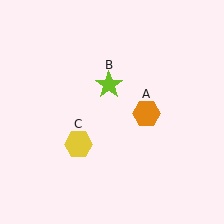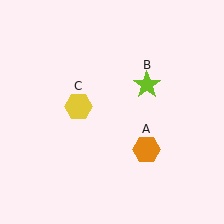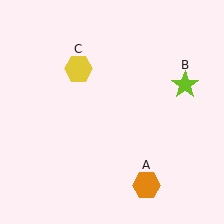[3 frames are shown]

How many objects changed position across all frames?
3 objects changed position: orange hexagon (object A), lime star (object B), yellow hexagon (object C).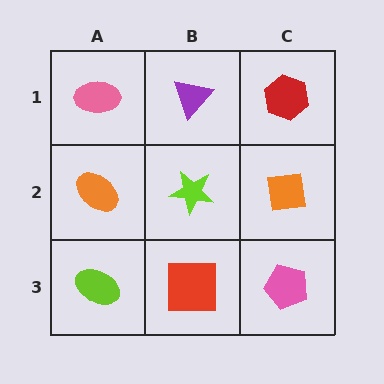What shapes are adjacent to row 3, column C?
An orange square (row 2, column C), a red square (row 3, column B).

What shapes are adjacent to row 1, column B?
A lime star (row 2, column B), a pink ellipse (row 1, column A), a red hexagon (row 1, column C).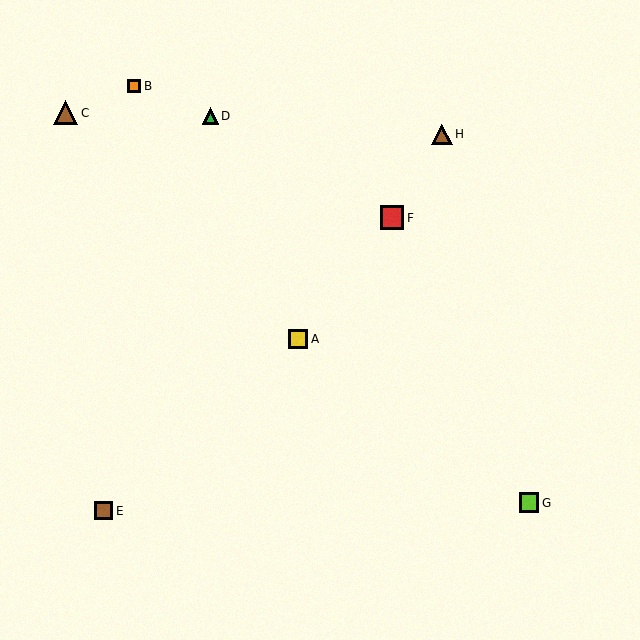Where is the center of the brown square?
The center of the brown square is at (104, 511).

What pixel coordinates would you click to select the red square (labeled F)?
Click at (392, 218) to select the red square F.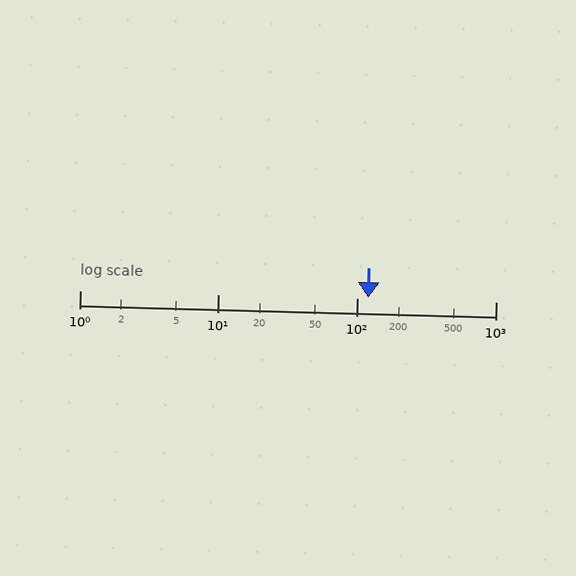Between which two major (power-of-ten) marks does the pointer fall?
The pointer is between 100 and 1000.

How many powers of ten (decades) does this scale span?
The scale spans 3 decades, from 1 to 1000.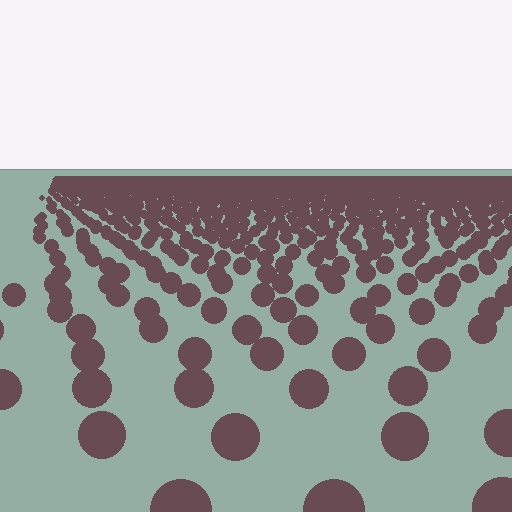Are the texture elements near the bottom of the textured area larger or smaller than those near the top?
Larger. Near the bottom, elements are closer to the viewer and appear at a bigger on-screen size.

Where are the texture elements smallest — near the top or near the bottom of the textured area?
Near the top.